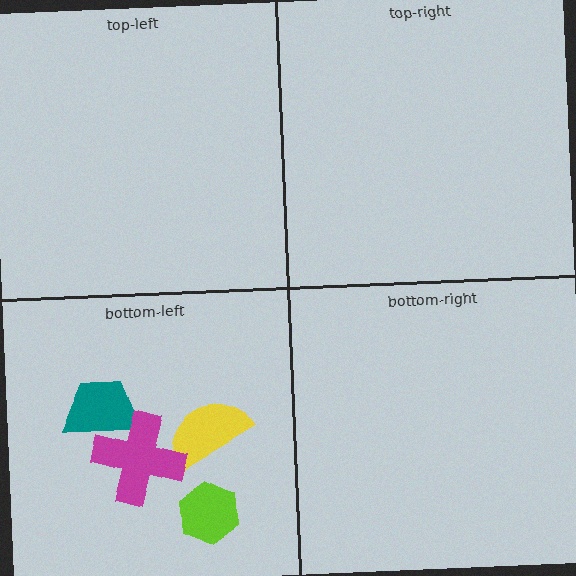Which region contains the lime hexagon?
The bottom-left region.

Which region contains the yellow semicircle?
The bottom-left region.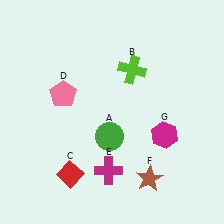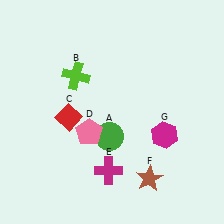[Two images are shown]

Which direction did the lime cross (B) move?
The lime cross (B) moved left.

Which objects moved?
The objects that moved are: the lime cross (B), the red diamond (C), the pink pentagon (D).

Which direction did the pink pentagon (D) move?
The pink pentagon (D) moved down.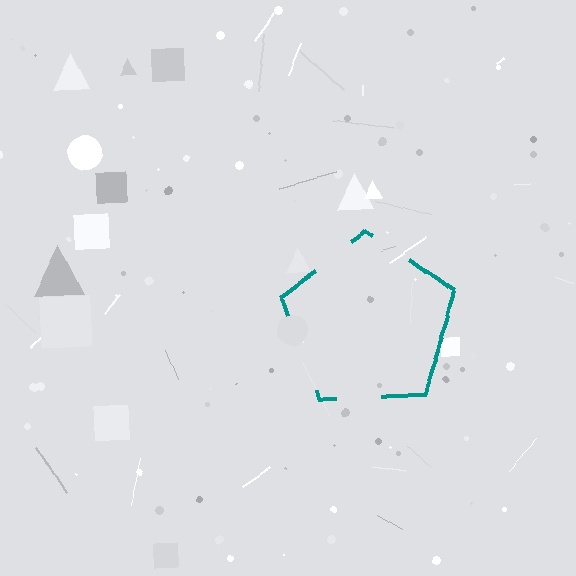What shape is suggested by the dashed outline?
The dashed outline suggests a pentagon.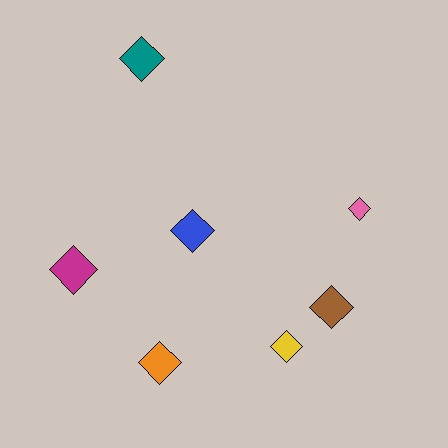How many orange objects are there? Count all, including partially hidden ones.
There is 1 orange object.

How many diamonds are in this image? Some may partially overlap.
There are 7 diamonds.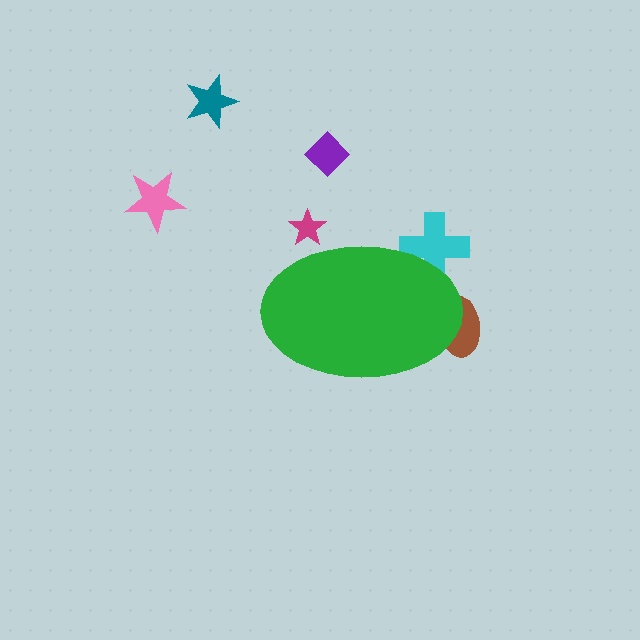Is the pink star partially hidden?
No, the pink star is fully visible.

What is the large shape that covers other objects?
A green ellipse.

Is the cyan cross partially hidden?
Yes, the cyan cross is partially hidden behind the green ellipse.